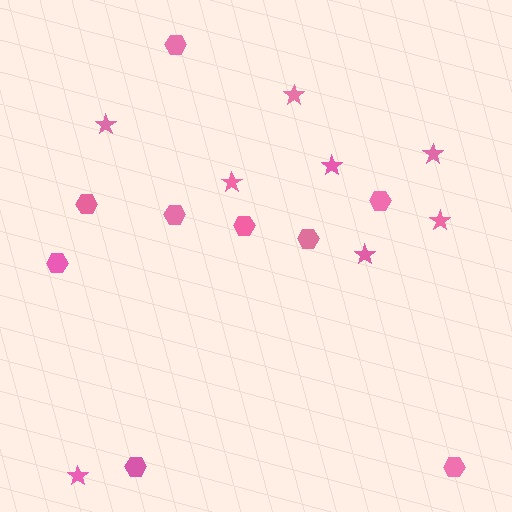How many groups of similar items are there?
There are 2 groups: one group of stars (8) and one group of hexagons (9).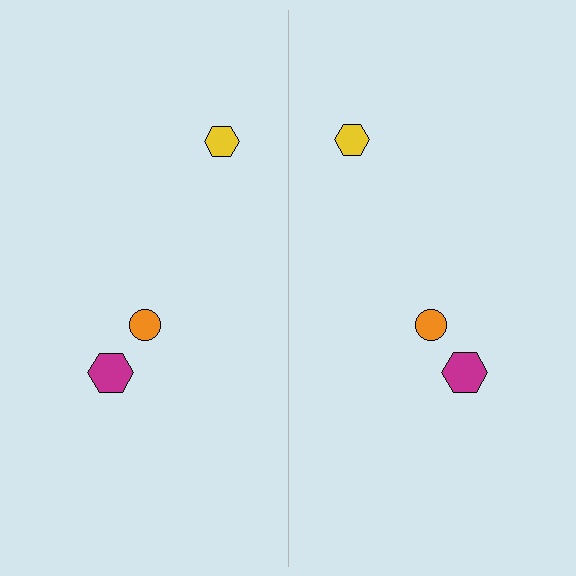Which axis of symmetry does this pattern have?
The pattern has a vertical axis of symmetry running through the center of the image.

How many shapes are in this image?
There are 6 shapes in this image.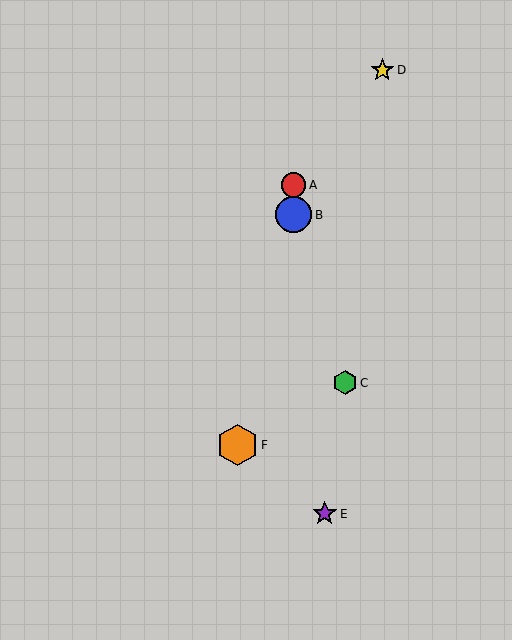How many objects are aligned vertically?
2 objects (A, B) are aligned vertically.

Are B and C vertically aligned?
No, B is at x≈294 and C is at x≈345.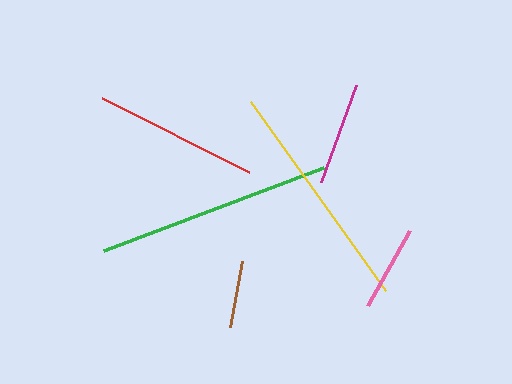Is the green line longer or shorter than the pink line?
The green line is longer than the pink line.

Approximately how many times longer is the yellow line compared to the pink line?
The yellow line is approximately 2.7 times the length of the pink line.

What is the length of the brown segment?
The brown segment is approximately 68 pixels long.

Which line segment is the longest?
The green line is the longest at approximately 235 pixels.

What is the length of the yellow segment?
The yellow segment is approximately 232 pixels long.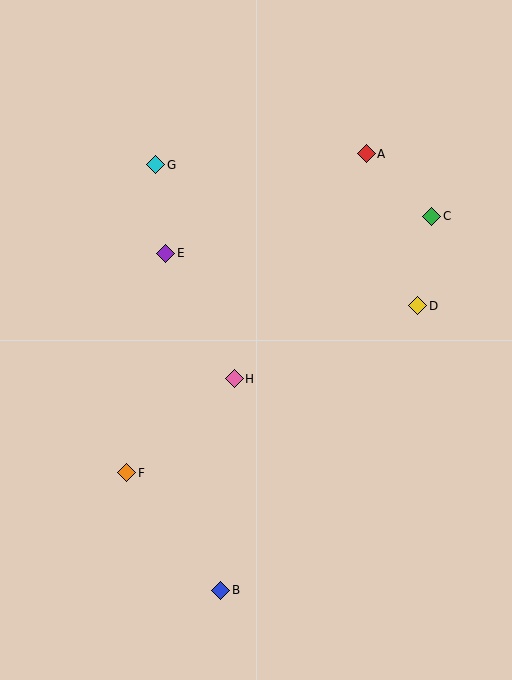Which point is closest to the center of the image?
Point H at (234, 379) is closest to the center.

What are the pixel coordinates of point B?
Point B is at (221, 590).